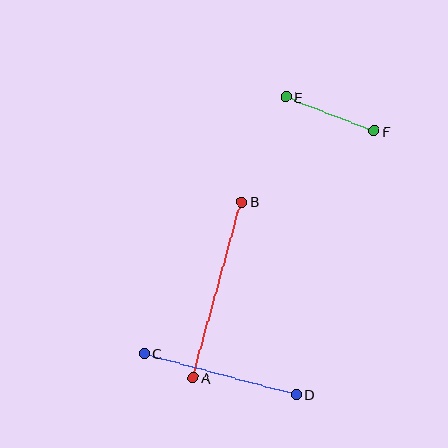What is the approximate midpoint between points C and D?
The midpoint is at approximately (220, 374) pixels.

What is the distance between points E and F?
The distance is approximately 95 pixels.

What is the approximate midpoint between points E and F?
The midpoint is at approximately (330, 114) pixels.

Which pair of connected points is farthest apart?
Points A and B are farthest apart.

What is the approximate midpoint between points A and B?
The midpoint is at approximately (217, 290) pixels.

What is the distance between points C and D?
The distance is approximately 157 pixels.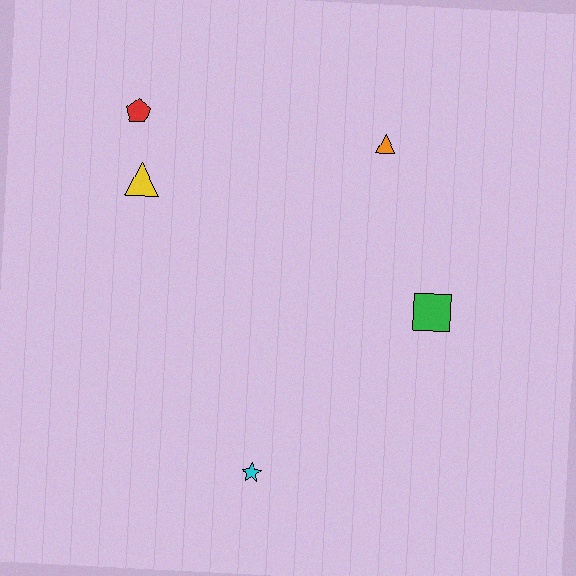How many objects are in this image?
There are 5 objects.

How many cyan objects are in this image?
There is 1 cyan object.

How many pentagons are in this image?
There is 1 pentagon.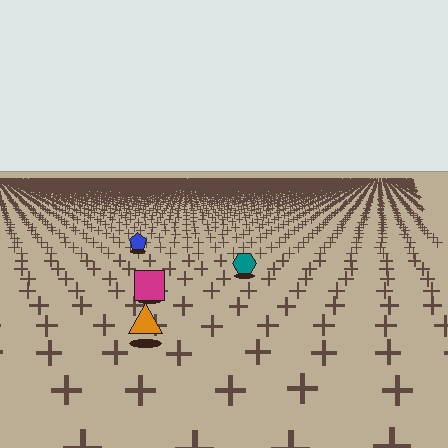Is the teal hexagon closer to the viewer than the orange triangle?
No. The orange triangle is closer — you can tell from the texture gradient: the ground texture is coarser near it.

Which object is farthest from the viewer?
The blue pentagon is farthest from the viewer. It appears smaller and the ground texture around it is denser.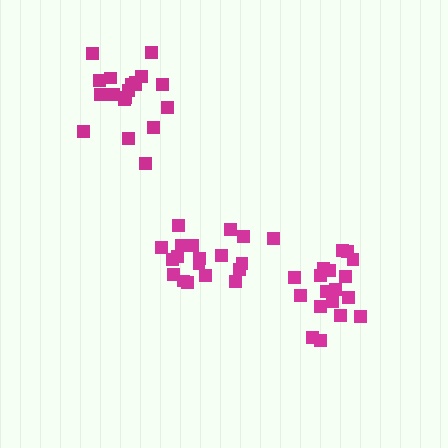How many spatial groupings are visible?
There are 3 spatial groupings.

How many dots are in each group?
Group 1: 19 dots, Group 2: 19 dots, Group 3: 18 dots (56 total).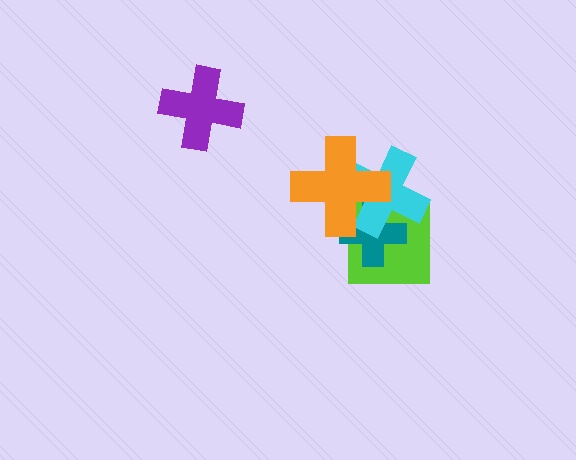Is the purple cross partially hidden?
No, no other shape covers it.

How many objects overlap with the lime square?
3 objects overlap with the lime square.